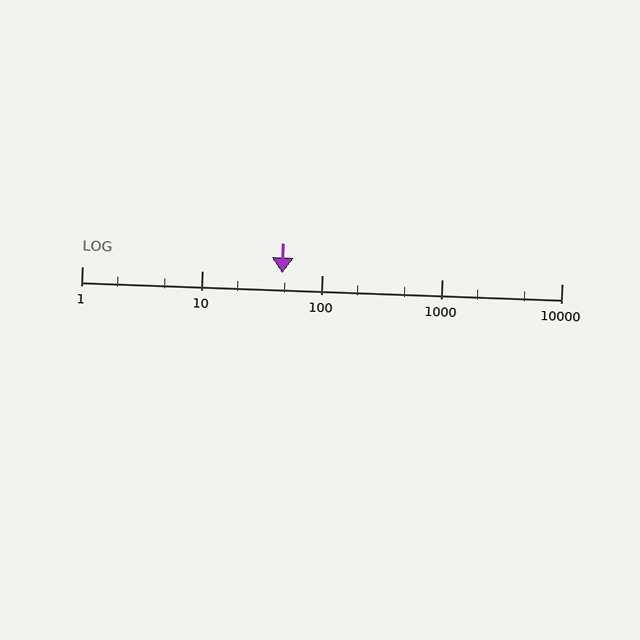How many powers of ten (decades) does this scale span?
The scale spans 4 decades, from 1 to 10000.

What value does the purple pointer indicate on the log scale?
The pointer indicates approximately 47.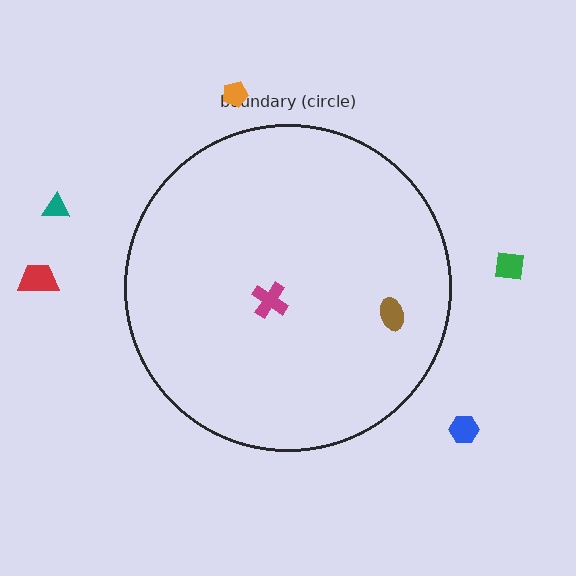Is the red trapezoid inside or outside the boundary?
Outside.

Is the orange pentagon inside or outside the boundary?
Outside.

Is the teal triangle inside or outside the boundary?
Outside.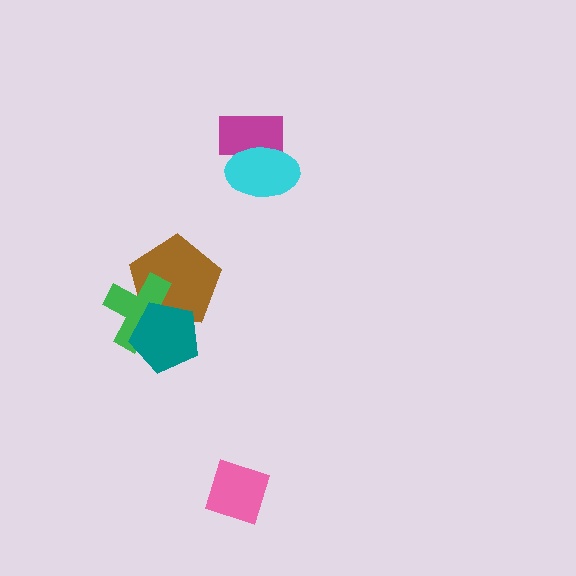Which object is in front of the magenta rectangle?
The cyan ellipse is in front of the magenta rectangle.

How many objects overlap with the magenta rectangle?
1 object overlaps with the magenta rectangle.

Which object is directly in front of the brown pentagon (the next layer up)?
The green cross is directly in front of the brown pentagon.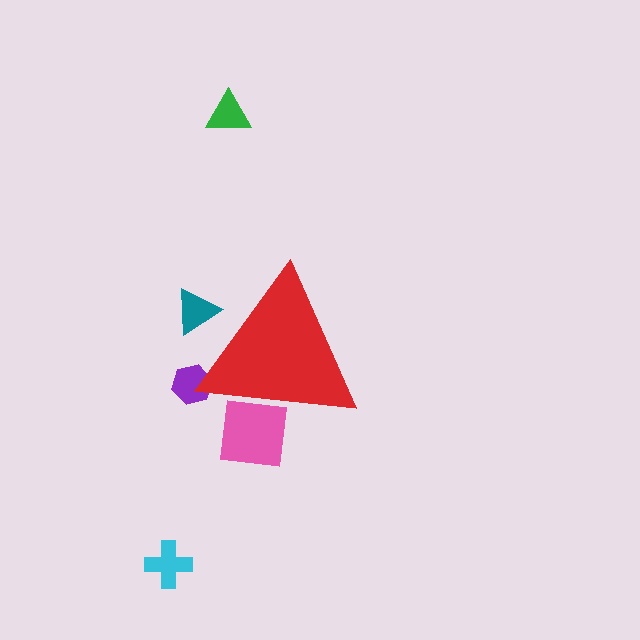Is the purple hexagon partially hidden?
Yes, the purple hexagon is partially hidden behind the red triangle.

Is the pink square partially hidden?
Yes, the pink square is partially hidden behind the red triangle.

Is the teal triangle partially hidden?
Yes, the teal triangle is partially hidden behind the red triangle.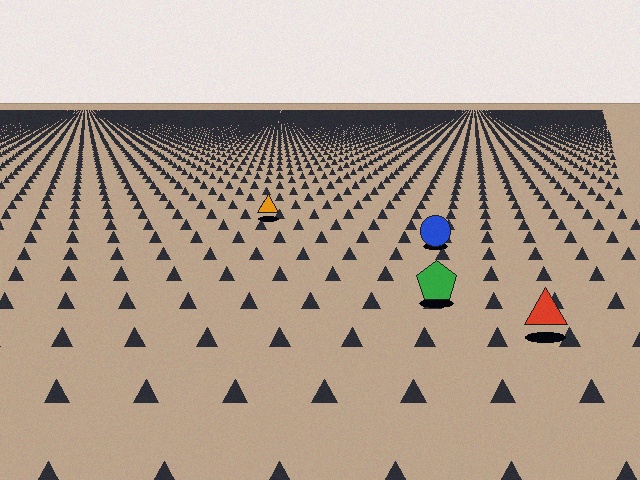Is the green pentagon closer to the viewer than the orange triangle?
Yes. The green pentagon is closer — you can tell from the texture gradient: the ground texture is coarser near it.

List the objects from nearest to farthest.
From nearest to farthest: the red triangle, the green pentagon, the blue circle, the orange triangle.